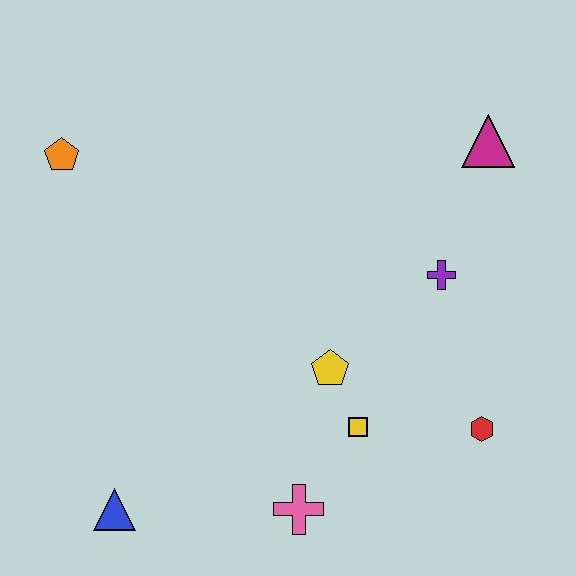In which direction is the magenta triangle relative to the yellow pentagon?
The magenta triangle is above the yellow pentagon.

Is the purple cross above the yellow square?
Yes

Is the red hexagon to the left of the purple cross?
No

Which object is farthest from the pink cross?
The orange pentagon is farthest from the pink cross.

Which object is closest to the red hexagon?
The yellow square is closest to the red hexagon.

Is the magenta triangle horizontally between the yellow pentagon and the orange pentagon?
No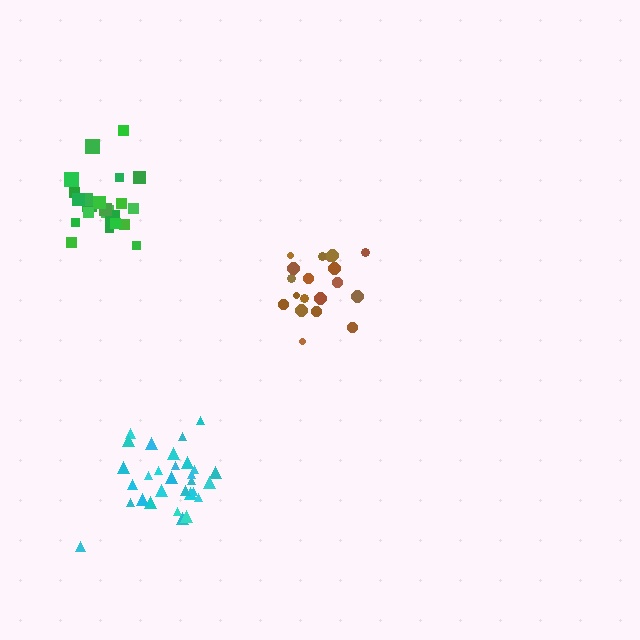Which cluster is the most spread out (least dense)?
Brown.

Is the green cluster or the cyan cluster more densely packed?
Cyan.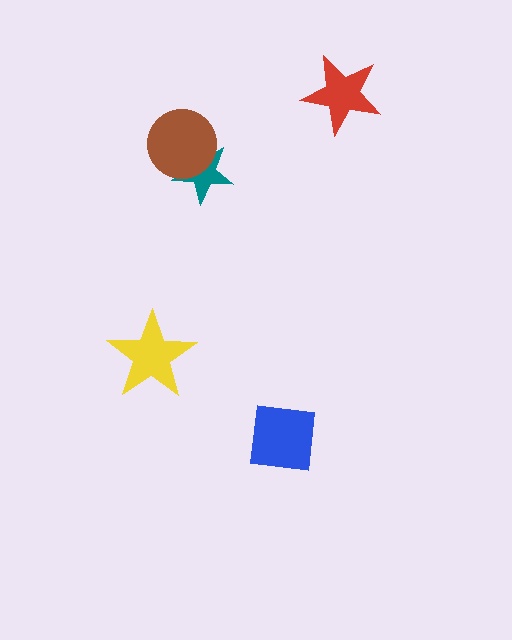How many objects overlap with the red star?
0 objects overlap with the red star.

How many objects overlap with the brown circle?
1 object overlaps with the brown circle.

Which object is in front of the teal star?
The brown circle is in front of the teal star.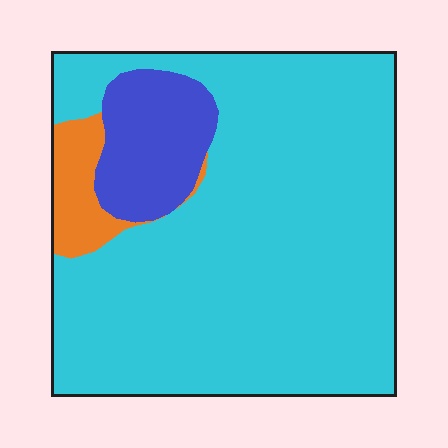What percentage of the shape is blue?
Blue covers 12% of the shape.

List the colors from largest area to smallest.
From largest to smallest: cyan, blue, orange.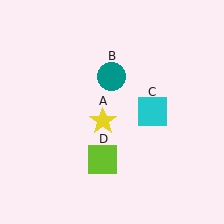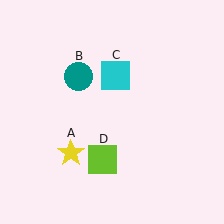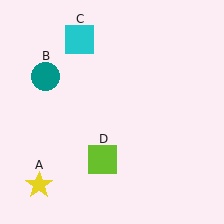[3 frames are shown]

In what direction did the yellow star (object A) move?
The yellow star (object A) moved down and to the left.